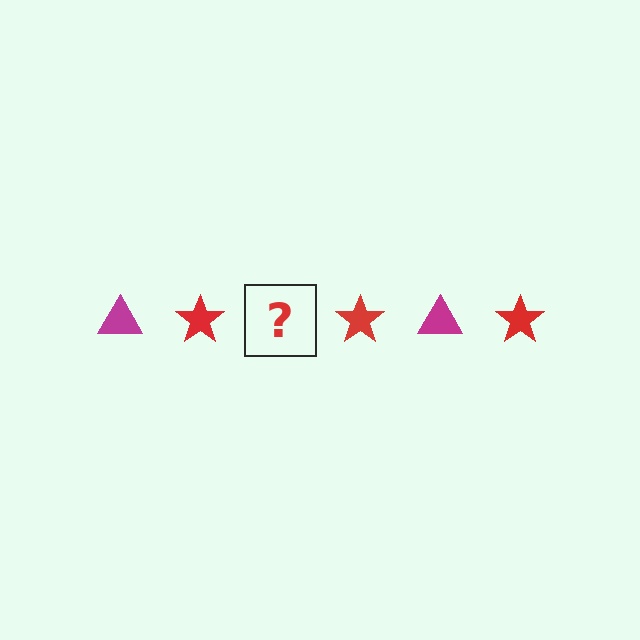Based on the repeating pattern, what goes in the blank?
The blank should be a magenta triangle.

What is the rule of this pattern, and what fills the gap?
The rule is that the pattern alternates between magenta triangle and red star. The gap should be filled with a magenta triangle.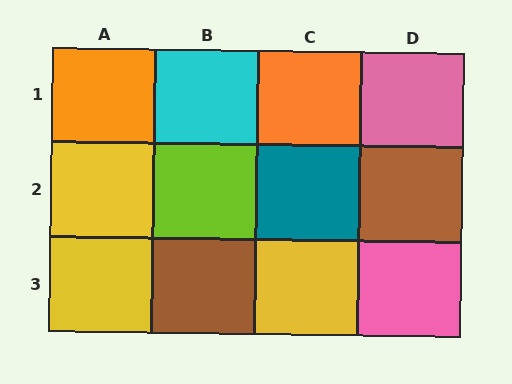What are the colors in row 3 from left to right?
Yellow, brown, yellow, pink.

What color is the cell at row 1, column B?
Cyan.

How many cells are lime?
1 cell is lime.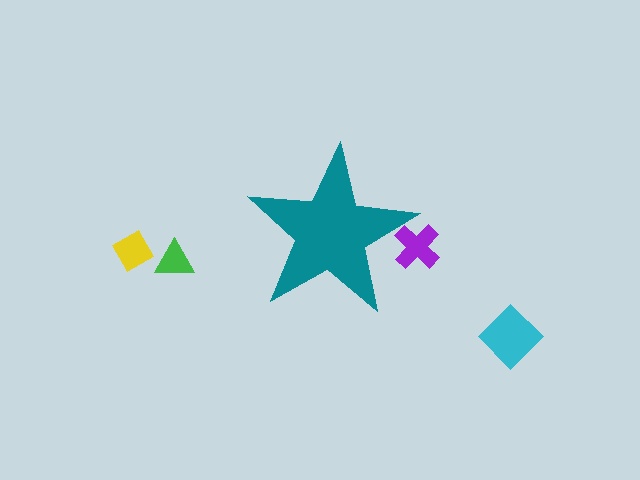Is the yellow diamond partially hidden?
No, the yellow diamond is fully visible.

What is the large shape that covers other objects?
A teal star.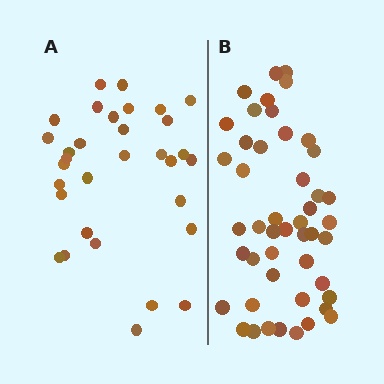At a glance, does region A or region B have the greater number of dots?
Region B (the right region) has more dots.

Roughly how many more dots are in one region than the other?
Region B has approximately 15 more dots than region A.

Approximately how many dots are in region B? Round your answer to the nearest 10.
About 50 dots. (The exact count is 47, which rounds to 50.)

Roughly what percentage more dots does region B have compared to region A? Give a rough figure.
About 45% more.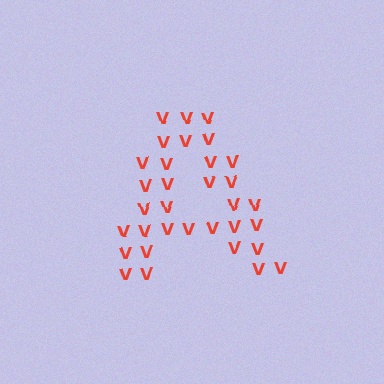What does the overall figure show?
The overall figure shows the letter A.